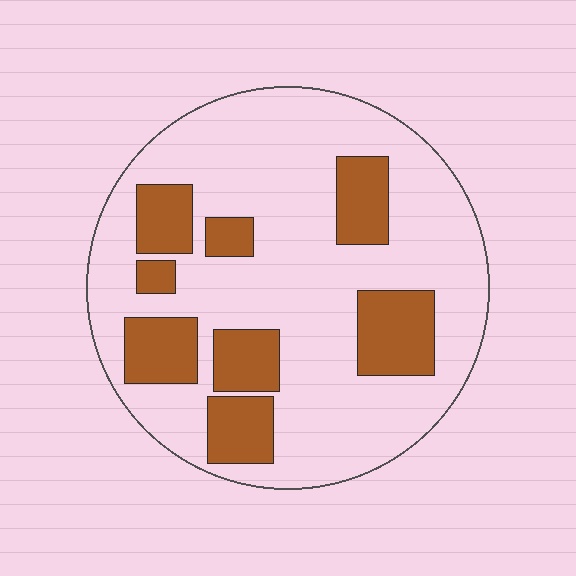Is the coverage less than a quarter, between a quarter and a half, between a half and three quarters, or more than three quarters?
Between a quarter and a half.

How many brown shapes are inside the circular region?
8.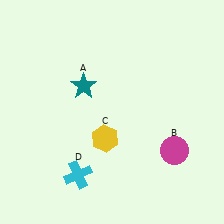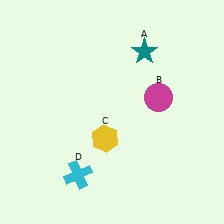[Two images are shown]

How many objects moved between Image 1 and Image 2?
2 objects moved between the two images.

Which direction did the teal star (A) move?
The teal star (A) moved right.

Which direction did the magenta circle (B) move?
The magenta circle (B) moved up.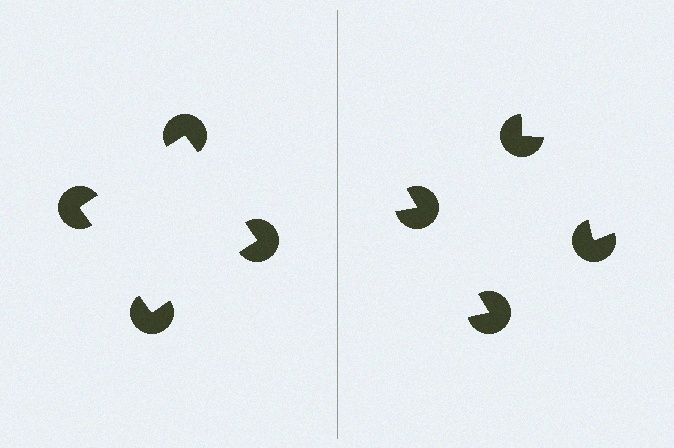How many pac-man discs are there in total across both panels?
8 — 4 on each side.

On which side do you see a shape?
An illusory square appears on the left side. On the right side the wedge cuts are rotated, so no coherent shape forms.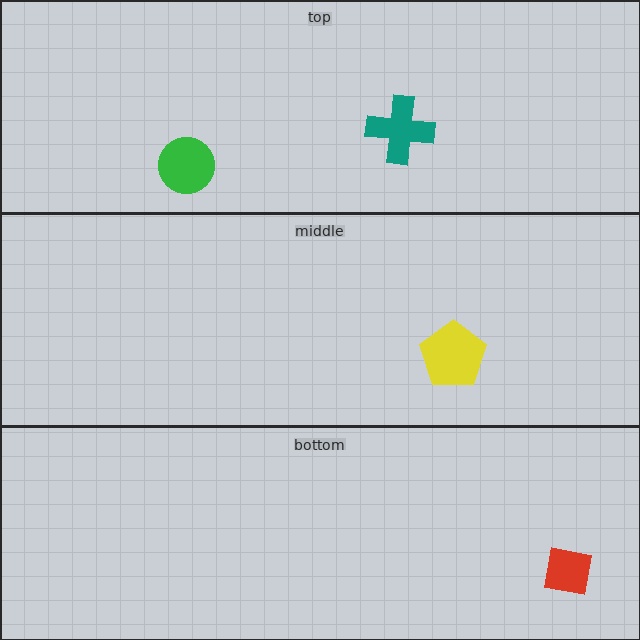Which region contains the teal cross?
The top region.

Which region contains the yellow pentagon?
The middle region.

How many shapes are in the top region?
2.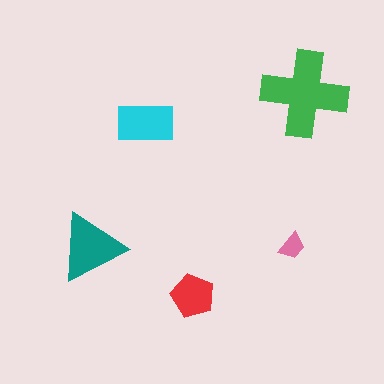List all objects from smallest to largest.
The pink trapezoid, the red pentagon, the cyan rectangle, the teal triangle, the green cross.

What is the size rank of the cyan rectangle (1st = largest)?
3rd.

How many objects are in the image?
There are 5 objects in the image.